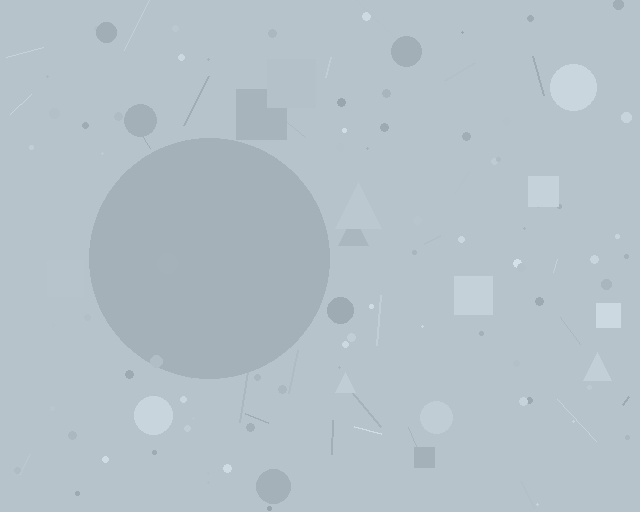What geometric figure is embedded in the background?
A circle is embedded in the background.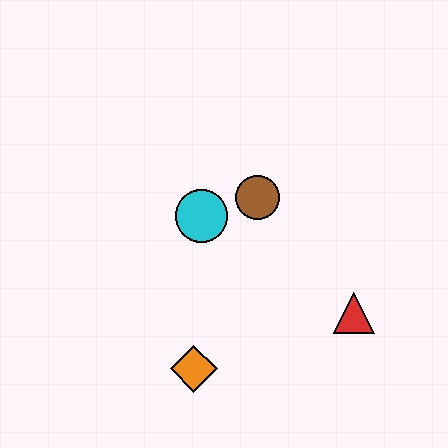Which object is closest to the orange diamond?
The cyan circle is closest to the orange diamond.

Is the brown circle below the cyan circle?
No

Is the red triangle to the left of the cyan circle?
No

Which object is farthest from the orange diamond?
The brown circle is farthest from the orange diamond.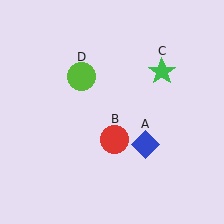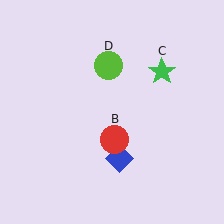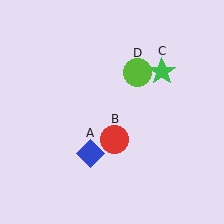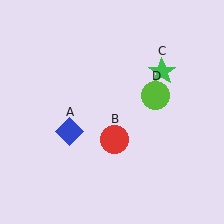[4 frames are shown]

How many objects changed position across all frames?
2 objects changed position: blue diamond (object A), lime circle (object D).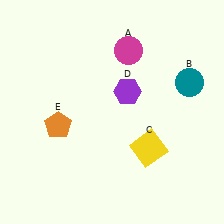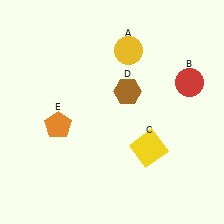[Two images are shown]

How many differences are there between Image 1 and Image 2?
There are 3 differences between the two images.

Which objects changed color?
A changed from magenta to yellow. B changed from teal to red. D changed from purple to brown.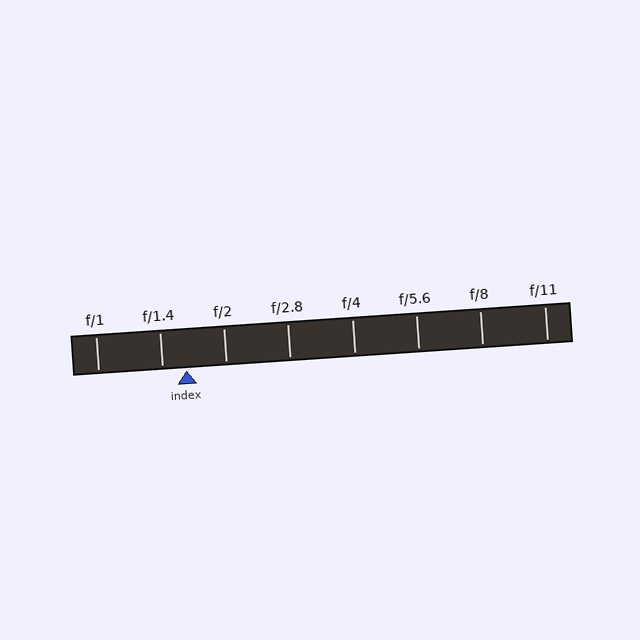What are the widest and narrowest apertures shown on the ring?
The widest aperture shown is f/1 and the narrowest is f/11.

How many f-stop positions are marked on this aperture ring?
There are 8 f-stop positions marked.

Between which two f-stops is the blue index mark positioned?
The index mark is between f/1.4 and f/2.